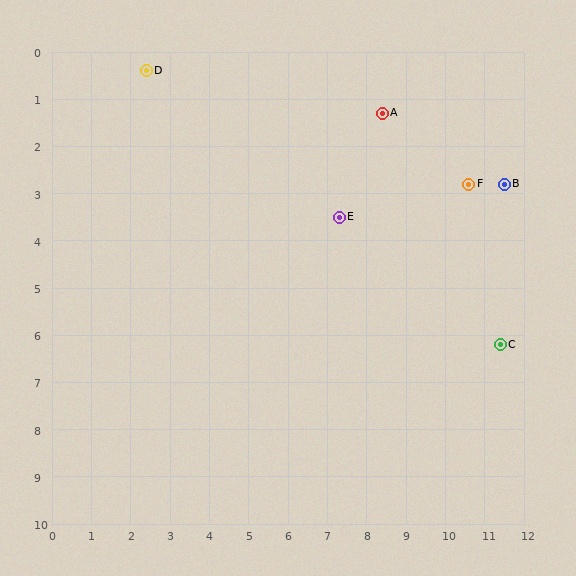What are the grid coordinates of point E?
Point E is at approximately (7.3, 3.5).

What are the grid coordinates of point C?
Point C is at approximately (11.4, 6.2).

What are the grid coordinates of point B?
Point B is at approximately (11.5, 2.8).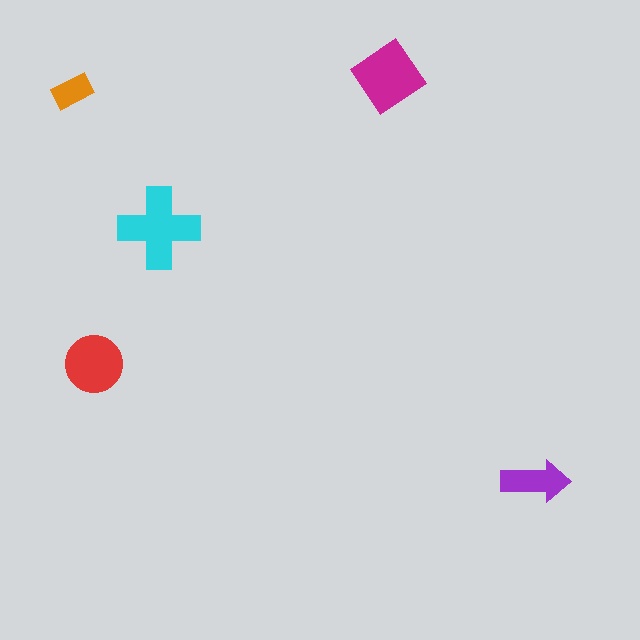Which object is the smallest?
The orange rectangle.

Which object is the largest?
The cyan cross.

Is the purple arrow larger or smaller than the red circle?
Smaller.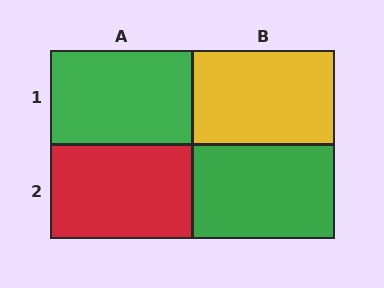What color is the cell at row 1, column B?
Yellow.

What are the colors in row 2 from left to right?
Red, green.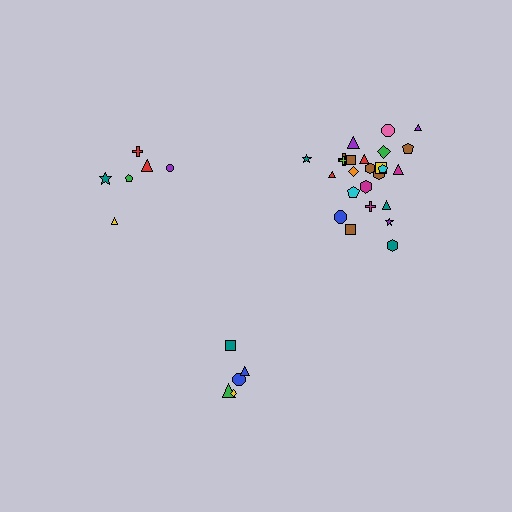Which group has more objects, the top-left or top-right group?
The top-right group.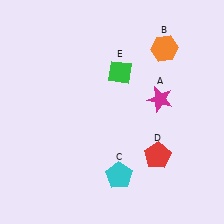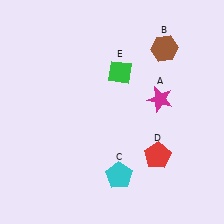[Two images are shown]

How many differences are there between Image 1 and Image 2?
There is 1 difference between the two images.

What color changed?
The hexagon (B) changed from orange in Image 1 to brown in Image 2.